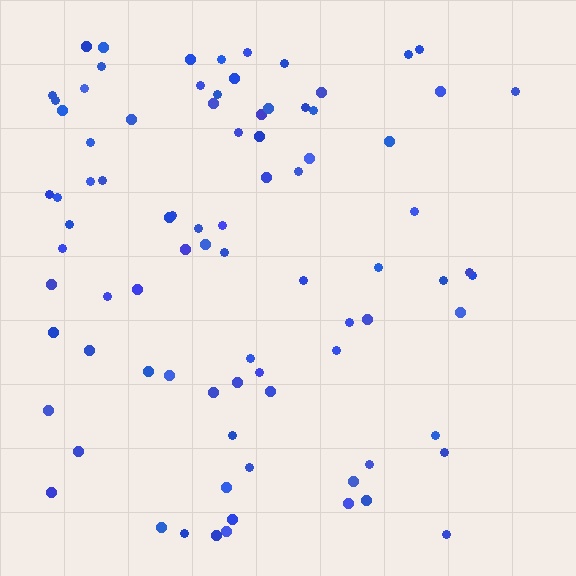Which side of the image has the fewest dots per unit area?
The right.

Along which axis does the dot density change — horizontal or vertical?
Horizontal.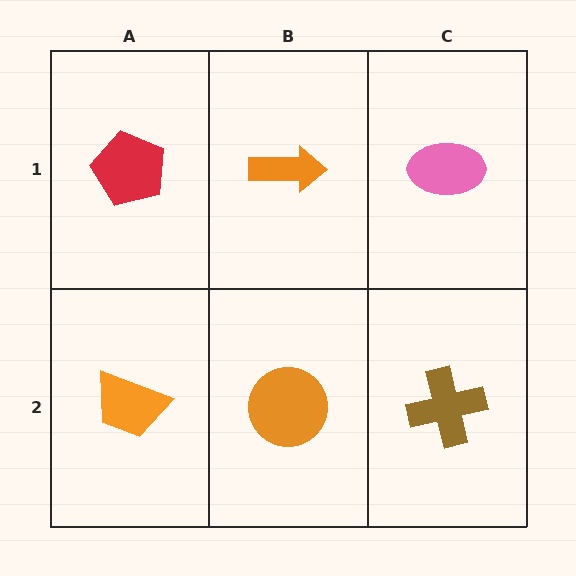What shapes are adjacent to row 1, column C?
A brown cross (row 2, column C), an orange arrow (row 1, column B).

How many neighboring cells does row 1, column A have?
2.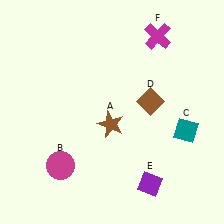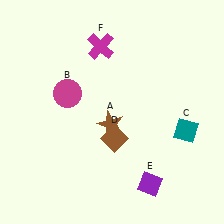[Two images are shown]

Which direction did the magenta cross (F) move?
The magenta cross (F) moved left.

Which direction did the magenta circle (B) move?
The magenta circle (B) moved up.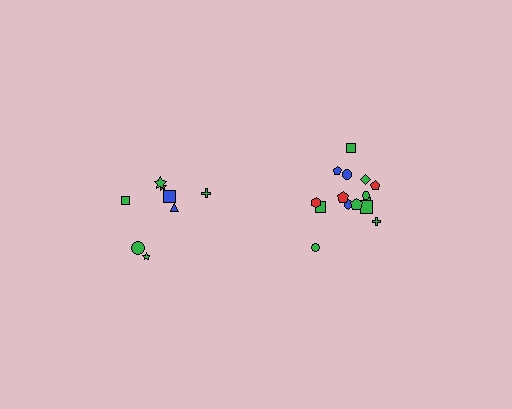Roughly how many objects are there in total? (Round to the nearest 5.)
Roughly 25 objects in total.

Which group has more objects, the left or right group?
The right group.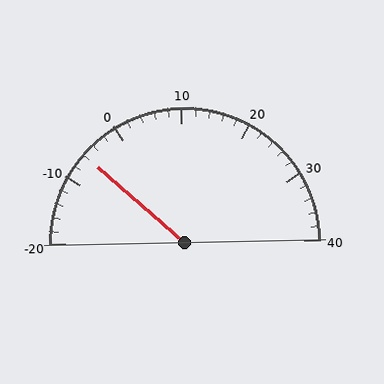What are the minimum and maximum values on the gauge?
The gauge ranges from -20 to 40.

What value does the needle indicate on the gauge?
The needle indicates approximately -6.